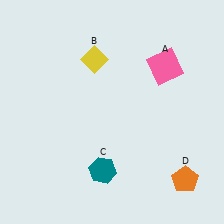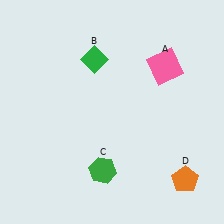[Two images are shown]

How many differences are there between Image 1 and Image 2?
There are 2 differences between the two images.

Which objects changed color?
B changed from yellow to green. C changed from teal to green.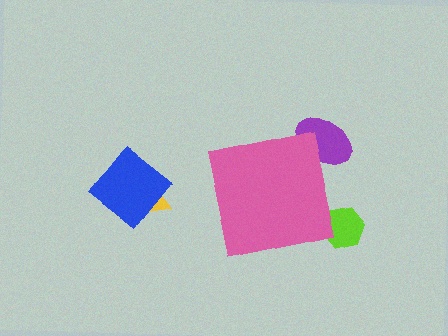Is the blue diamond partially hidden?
No, the blue diamond is fully visible.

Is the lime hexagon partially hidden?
Yes, the lime hexagon is partially hidden behind the pink square.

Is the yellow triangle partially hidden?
No, the yellow triangle is fully visible.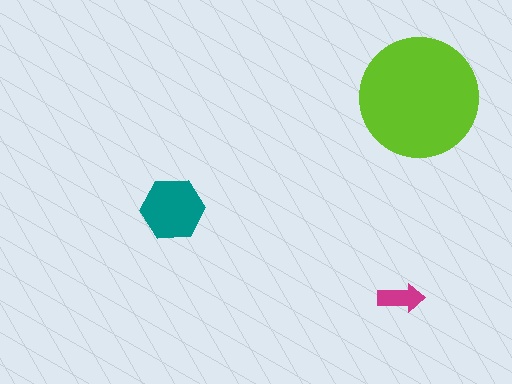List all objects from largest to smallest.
The lime circle, the teal hexagon, the magenta arrow.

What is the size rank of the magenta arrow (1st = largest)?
3rd.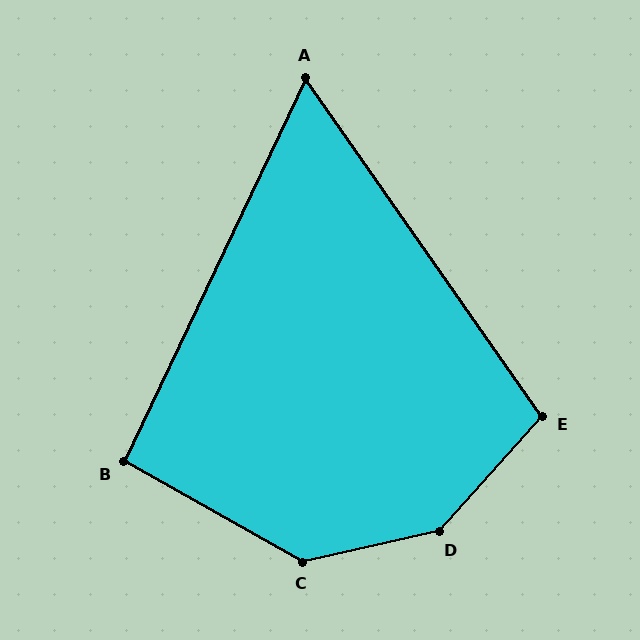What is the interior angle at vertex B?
Approximately 94 degrees (approximately right).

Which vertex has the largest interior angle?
D, at approximately 145 degrees.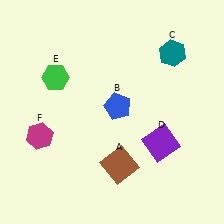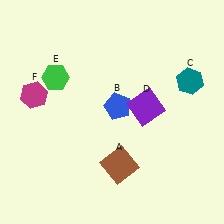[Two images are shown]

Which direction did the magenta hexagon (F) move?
The magenta hexagon (F) moved up.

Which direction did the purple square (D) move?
The purple square (D) moved up.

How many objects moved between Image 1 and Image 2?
3 objects moved between the two images.